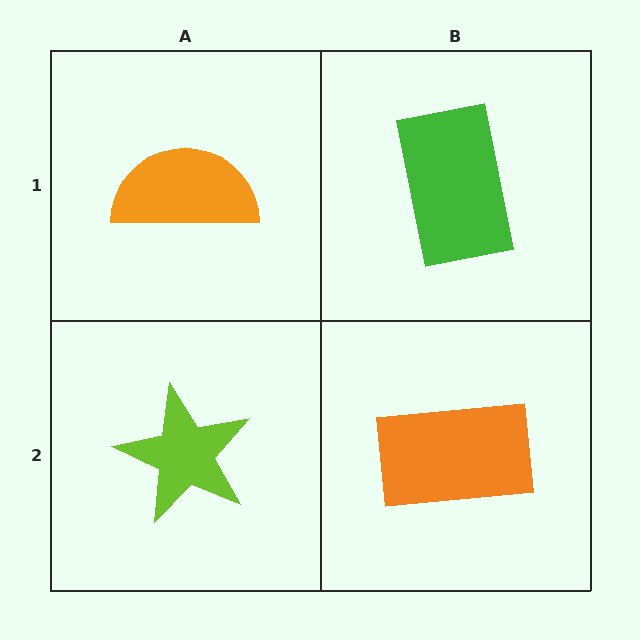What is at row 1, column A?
An orange semicircle.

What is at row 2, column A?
A lime star.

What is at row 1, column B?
A green rectangle.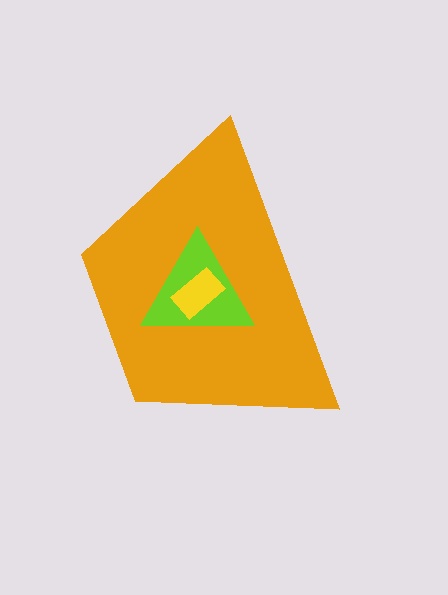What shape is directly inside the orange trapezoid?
The lime triangle.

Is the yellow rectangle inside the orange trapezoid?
Yes.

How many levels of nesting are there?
3.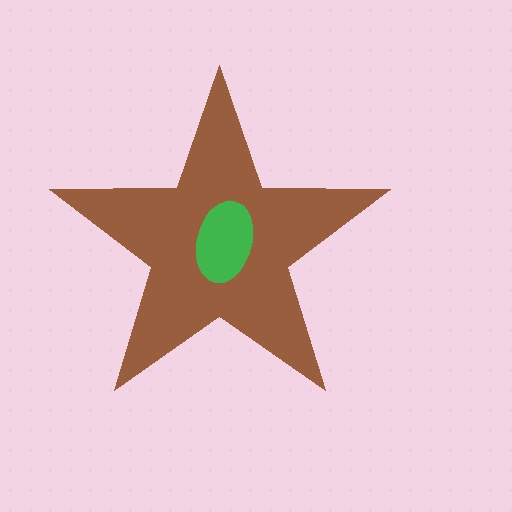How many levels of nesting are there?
2.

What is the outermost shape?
The brown star.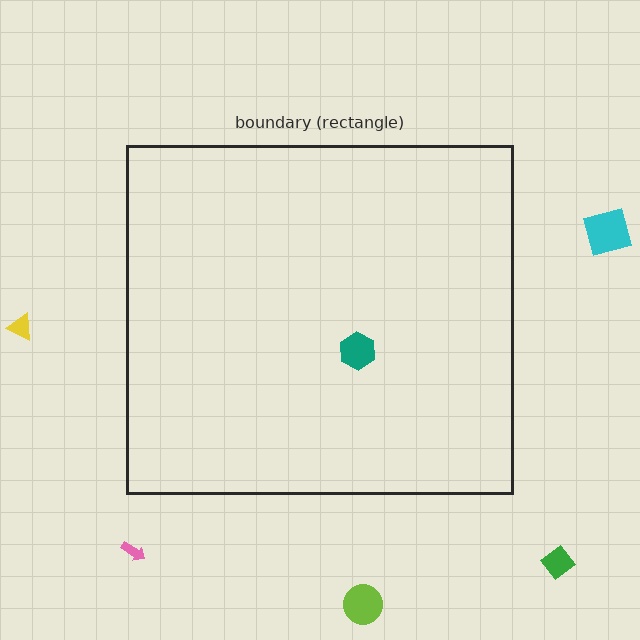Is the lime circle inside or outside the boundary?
Outside.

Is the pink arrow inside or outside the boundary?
Outside.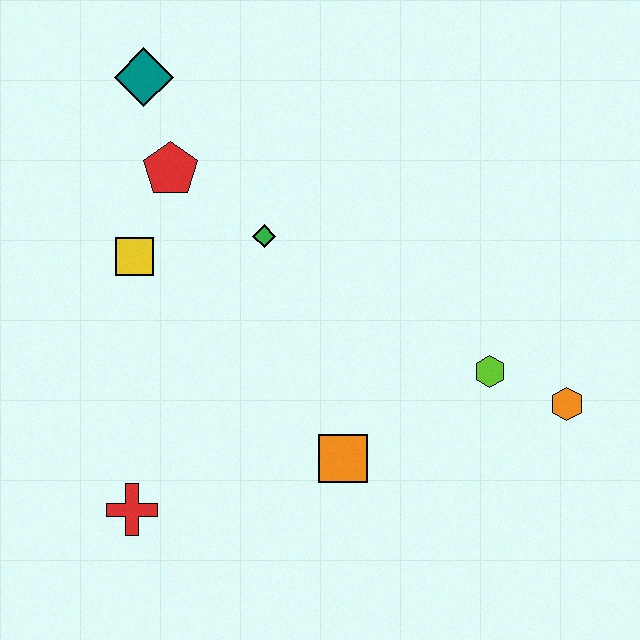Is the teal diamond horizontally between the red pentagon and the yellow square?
Yes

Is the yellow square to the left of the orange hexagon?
Yes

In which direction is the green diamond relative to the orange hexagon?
The green diamond is to the left of the orange hexagon.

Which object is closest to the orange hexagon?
The lime hexagon is closest to the orange hexagon.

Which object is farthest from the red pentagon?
The orange hexagon is farthest from the red pentagon.